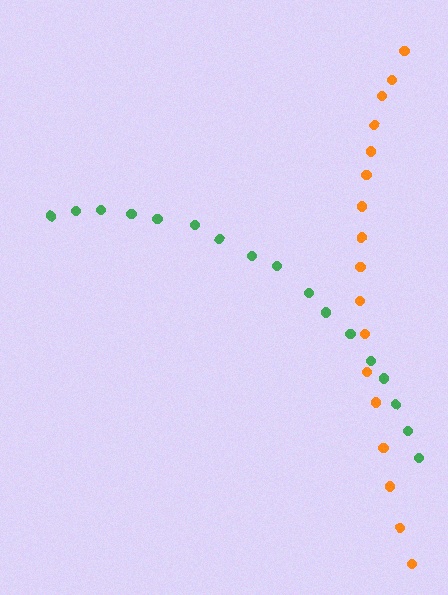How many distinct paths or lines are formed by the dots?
There are 2 distinct paths.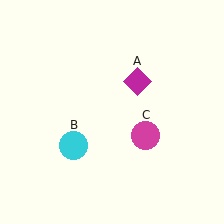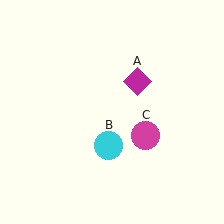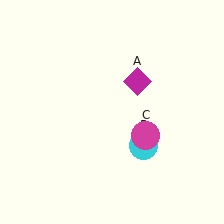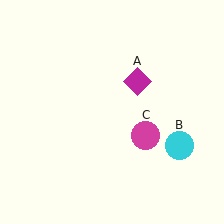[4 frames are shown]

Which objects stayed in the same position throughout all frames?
Magenta diamond (object A) and magenta circle (object C) remained stationary.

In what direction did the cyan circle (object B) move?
The cyan circle (object B) moved right.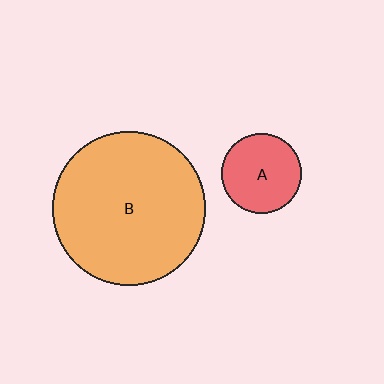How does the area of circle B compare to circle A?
Approximately 3.7 times.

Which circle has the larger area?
Circle B (orange).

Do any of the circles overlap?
No, none of the circles overlap.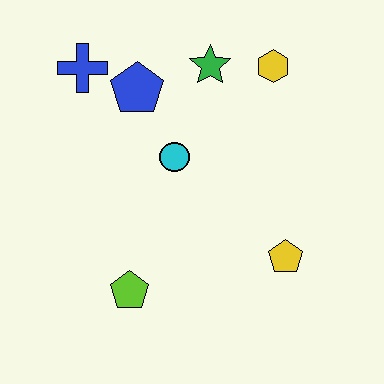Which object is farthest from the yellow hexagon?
The lime pentagon is farthest from the yellow hexagon.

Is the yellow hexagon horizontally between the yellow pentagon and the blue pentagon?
Yes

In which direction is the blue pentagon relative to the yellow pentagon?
The blue pentagon is above the yellow pentagon.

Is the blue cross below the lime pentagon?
No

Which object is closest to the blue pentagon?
The blue cross is closest to the blue pentagon.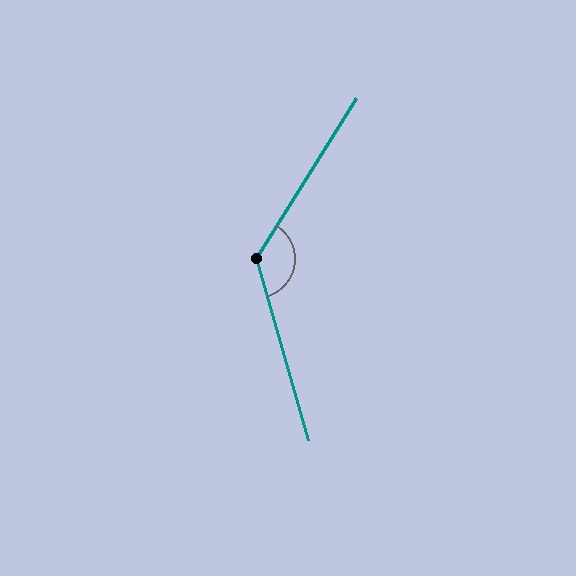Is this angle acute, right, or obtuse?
It is obtuse.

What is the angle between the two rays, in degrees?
Approximately 132 degrees.